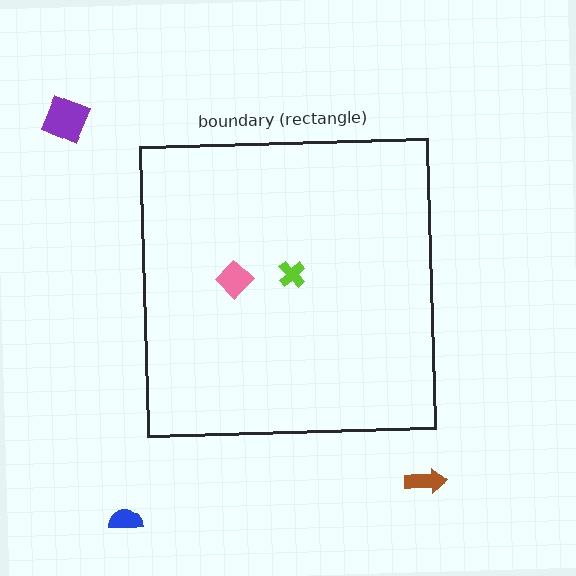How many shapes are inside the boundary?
2 inside, 3 outside.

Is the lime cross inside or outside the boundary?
Inside.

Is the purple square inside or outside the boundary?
Outside.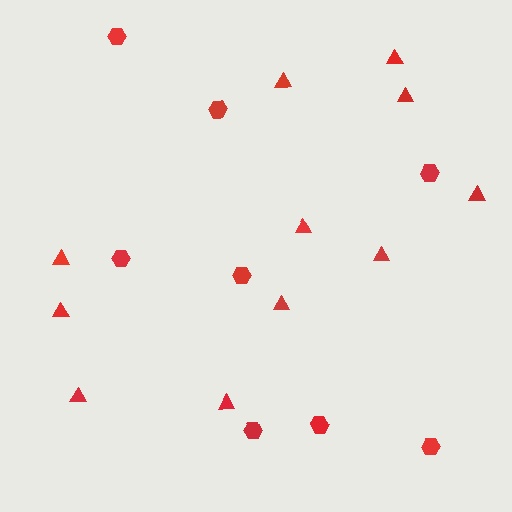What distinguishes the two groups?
There are 2 groups: one group of hexagons (8) and one group of triangles (11).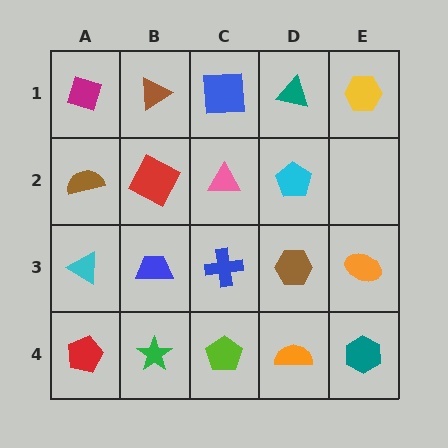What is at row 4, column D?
An orange semicircle.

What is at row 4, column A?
A red pentagon.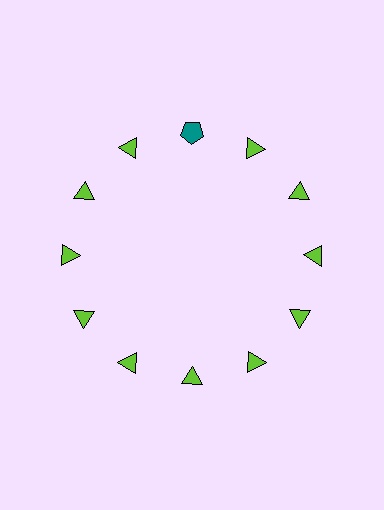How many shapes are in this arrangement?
There are 12 shapes arranged in a ring pattern.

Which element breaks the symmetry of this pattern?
The teal pentagon at roughly the 12 o'clock position breaks the symmetry. All other shapes are lime triangles.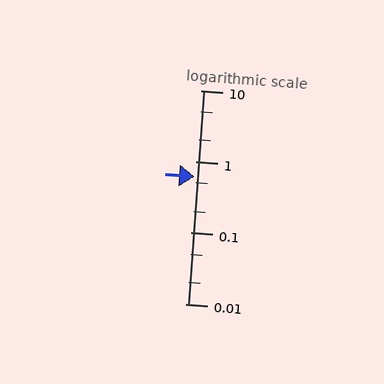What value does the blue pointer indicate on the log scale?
The pointer indicates approximately 0.61.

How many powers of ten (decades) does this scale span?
The scale spans 3 decades, from 0.01 to 10.